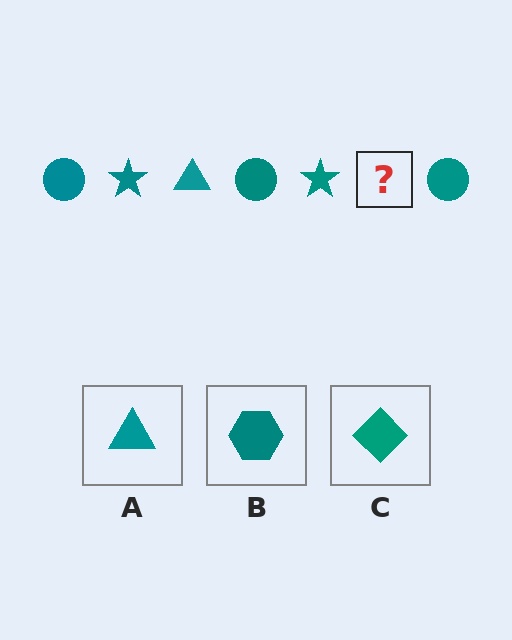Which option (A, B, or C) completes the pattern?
A.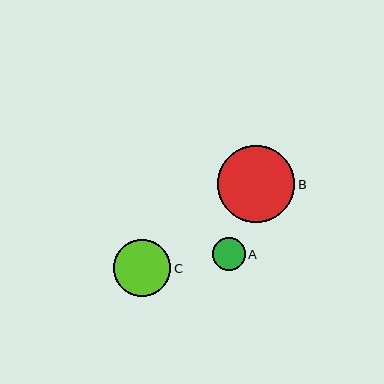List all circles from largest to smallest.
From largest to smallest: B, C, A.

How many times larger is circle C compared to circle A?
Circle C is approximately 1.8 times the size of circle A.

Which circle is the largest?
Circle B is the largest with a size of approximately 77 pixels.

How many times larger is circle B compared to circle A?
Circle B is approximately 2.4 times the size of circle A.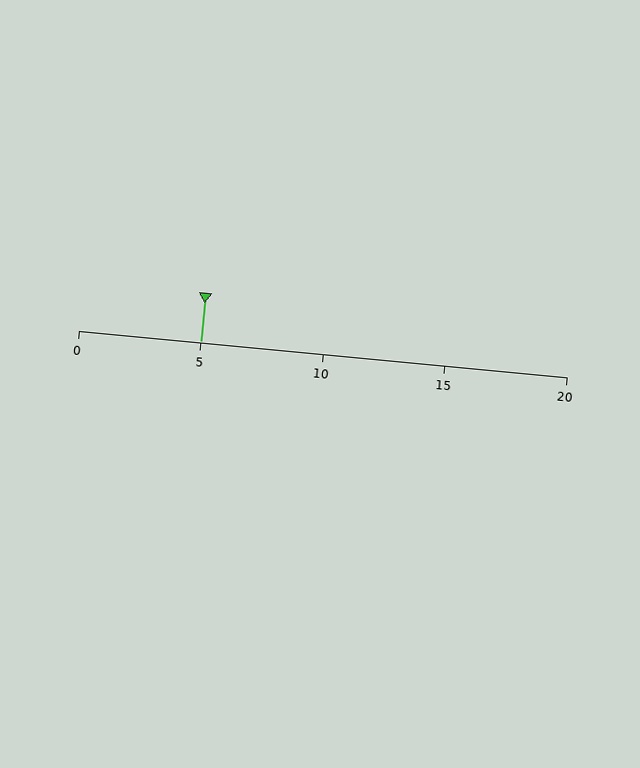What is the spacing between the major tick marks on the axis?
The major ticks are spaced 5 apart.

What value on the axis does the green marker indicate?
The marker indicates approximately 5.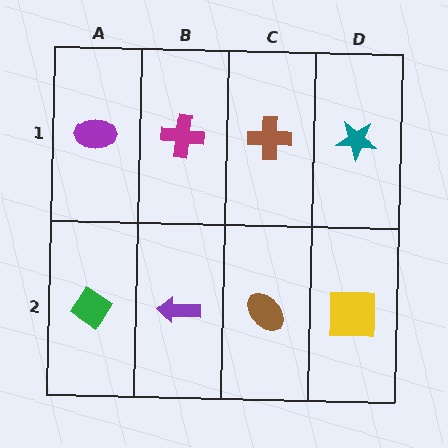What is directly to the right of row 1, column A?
A magenta cross.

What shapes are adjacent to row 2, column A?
A purple ellipse (row 1, column A), a purple arrow (row 2, column B).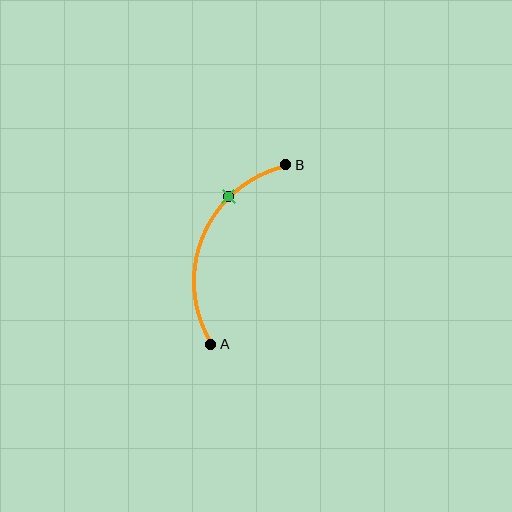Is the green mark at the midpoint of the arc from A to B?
No. The green mark lies on the arc but is closer to endpoint B. The arc midpoint would be at the point on the curve equidistant along the arc from both A and B.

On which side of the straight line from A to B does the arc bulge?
The arc bulges to the left of the straight line connecting A and B.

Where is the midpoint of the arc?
The arc midpoint is the point on the curve farthest from the straight line joining A and B. It sits to the left of that line.